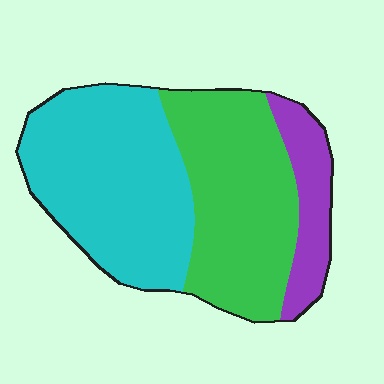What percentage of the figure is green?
Green takes up about two fifths (2/5) of the figure.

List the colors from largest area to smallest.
From largest to smallest: cyan, green, purple.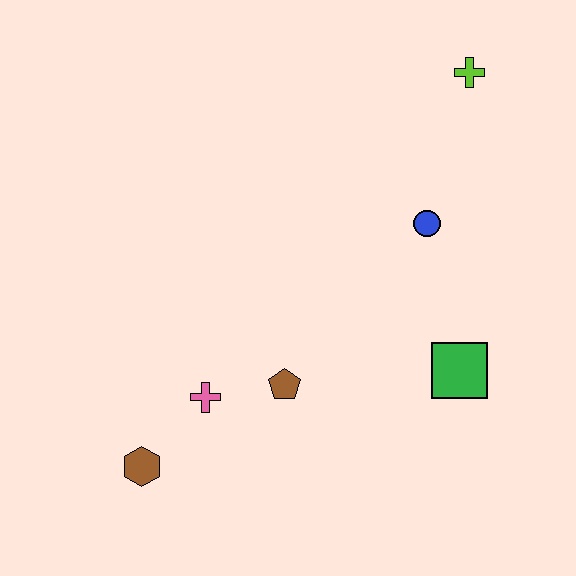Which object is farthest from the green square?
The brown hexagon is farthest from the green square.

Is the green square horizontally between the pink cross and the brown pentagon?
No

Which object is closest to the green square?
The blue circle is closest to the green square.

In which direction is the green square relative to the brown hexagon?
The green square is to the right of the brown hexagon.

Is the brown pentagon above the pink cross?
Yes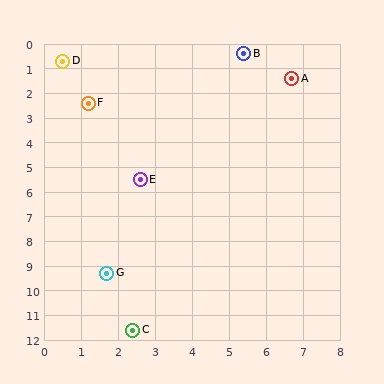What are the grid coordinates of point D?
Point D is at approximately (0.5, 0.7).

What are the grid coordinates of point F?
Point F is at approximately (1.2, 2.4).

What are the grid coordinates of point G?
Point G is at approximately (1.7, 9.3).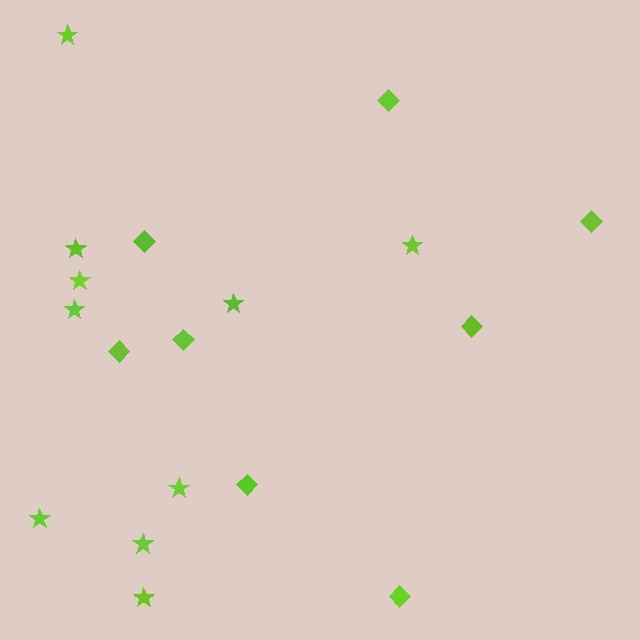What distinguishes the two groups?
There are 2 groups: one group of diamonds (8) and one group of stars (10).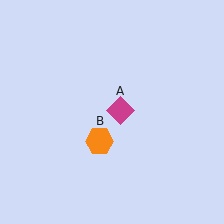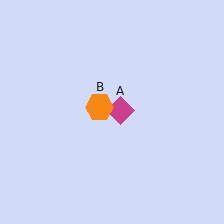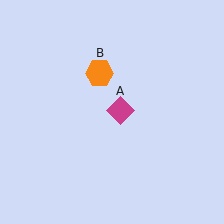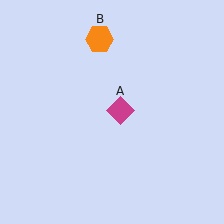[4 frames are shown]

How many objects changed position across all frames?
1 object changed position: orange hexagon (object B).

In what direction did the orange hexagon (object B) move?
The orange hexagon (object B) moved up.